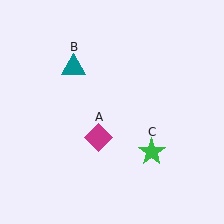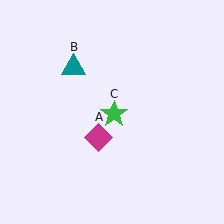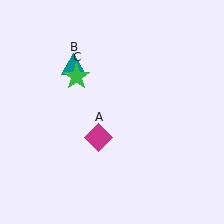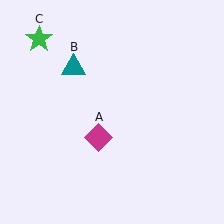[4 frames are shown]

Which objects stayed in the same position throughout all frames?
Magenta diamond (object A) and teal triangle (object B) remained stationary.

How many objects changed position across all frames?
1 object changed position: green star (object C).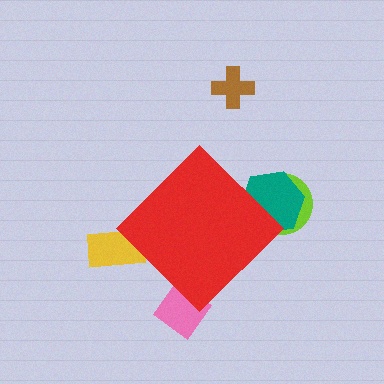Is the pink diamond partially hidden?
Yes, the pink diamond is partially hidden behind the red diamond.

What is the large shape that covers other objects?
A red diamond.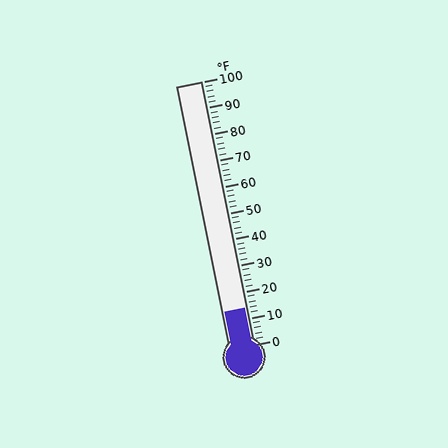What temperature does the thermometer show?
The thermometer shows approximately 14°F.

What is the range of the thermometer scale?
The thermometer scale ranges from 0°F to 100°F.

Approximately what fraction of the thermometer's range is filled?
The thermometer is filled to approximately 15% of its range.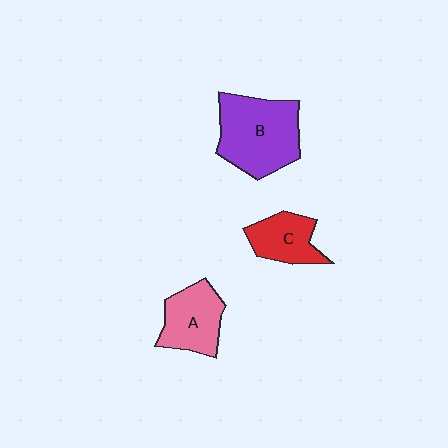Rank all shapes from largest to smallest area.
From largest to smallest: B (purple), A (pink), C (red).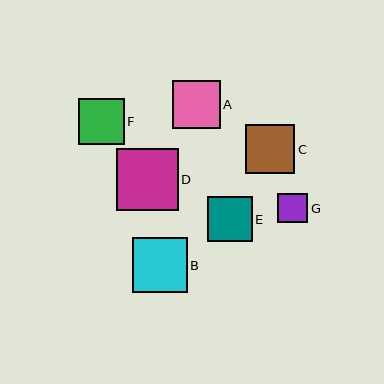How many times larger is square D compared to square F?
Square D is approximately 1.3 times the size of square F.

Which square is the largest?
Square D is the largest with a size of approximately 62 pixels.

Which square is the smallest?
Square G is the smallest with a size of approximately 30 pixels.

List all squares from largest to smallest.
From largest to smallest: D, B, C, A, F, E, G.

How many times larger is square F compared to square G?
Square F is approximately 1.5 times the size of square G.